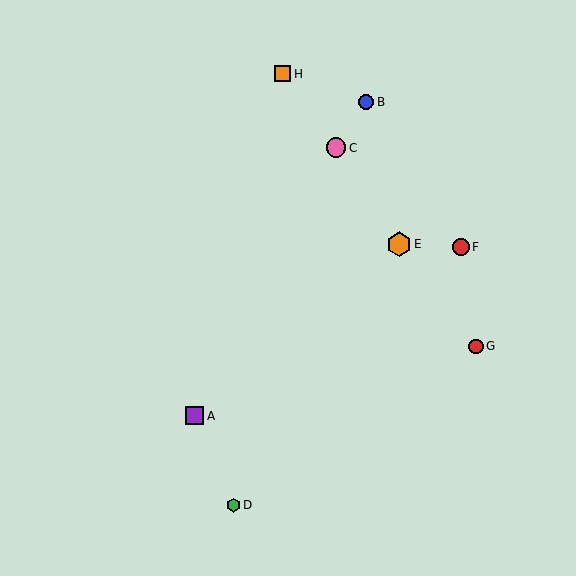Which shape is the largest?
The orange hexagon (labeled E) is the largest.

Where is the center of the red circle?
The center of the red circle is at (476, 346).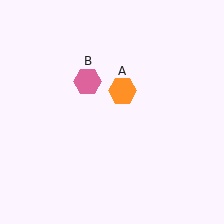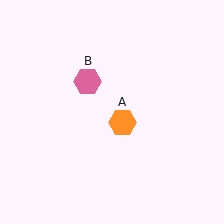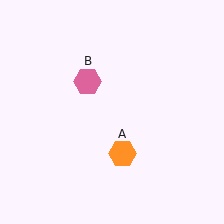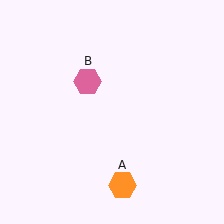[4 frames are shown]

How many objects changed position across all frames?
1 object changed position: orange hexagon (object A).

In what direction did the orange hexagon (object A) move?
The orange hexagon (object A) moved down.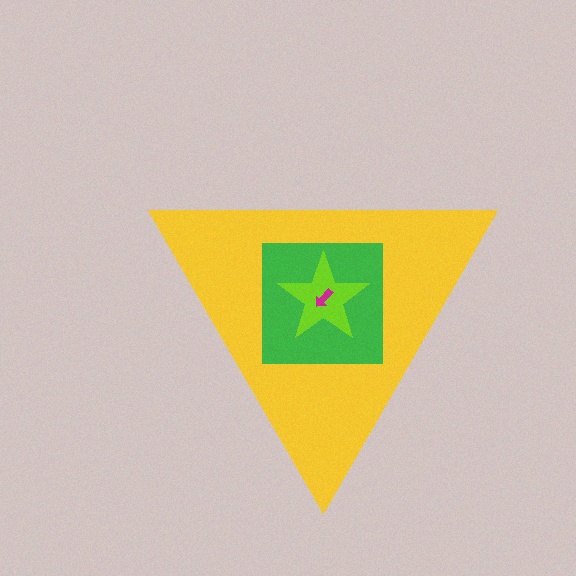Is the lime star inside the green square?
Yes.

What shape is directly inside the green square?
The lime star.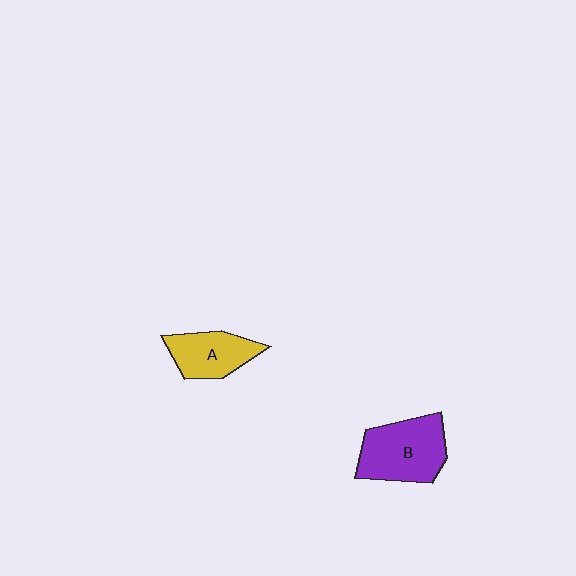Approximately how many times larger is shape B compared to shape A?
Approximately 1.4 times.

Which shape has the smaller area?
Shape A (yellow).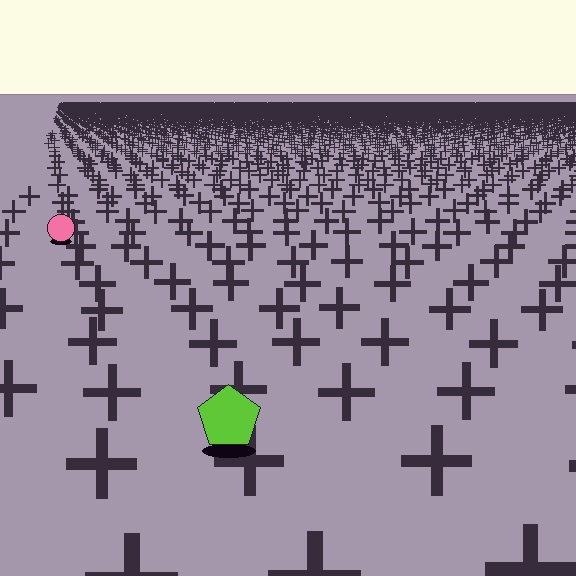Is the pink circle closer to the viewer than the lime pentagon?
No. The lime pentagon is closer — you can tell from the texture gradient: the ground texture is coarser near it.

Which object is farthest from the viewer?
The pink circle is farthest from the viewer. It appears smaller and the ground texture around it is denser.